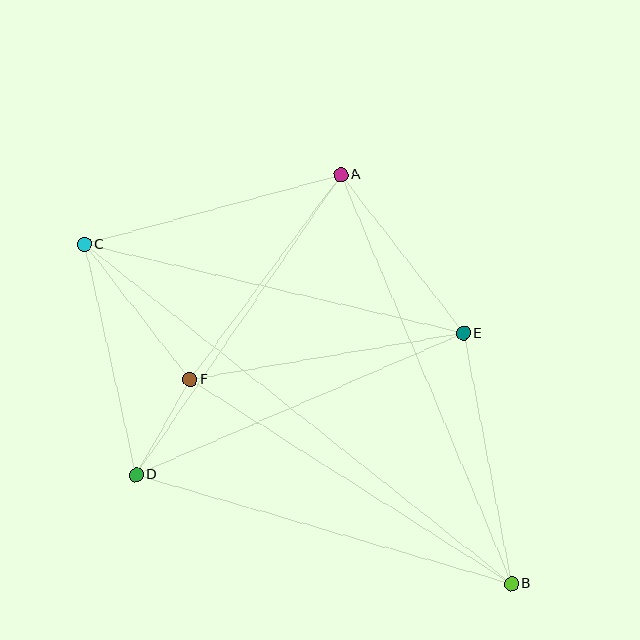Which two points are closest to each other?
Points D and F are closest to each other.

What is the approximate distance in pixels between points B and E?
The distance between B and E is approximately 255 pixels.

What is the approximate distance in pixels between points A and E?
The distance between A and E is approximately 201 pixels.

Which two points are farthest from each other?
Points B and C are farthest from each other.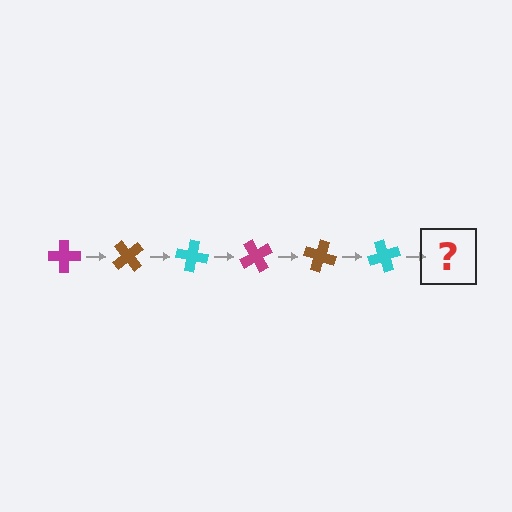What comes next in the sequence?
The next element should be a magenta cross, rotated 300 degrees from the start.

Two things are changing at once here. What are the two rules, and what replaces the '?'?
The two rules are that it rotates 50 degrees each step and the color cycles through magenta, brown, and cyan. The '?' should be a magenta cross, rotated 300 degrees from the start.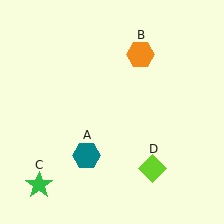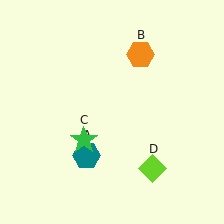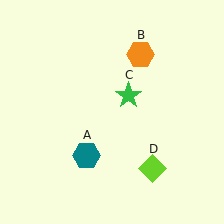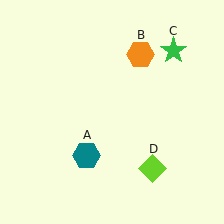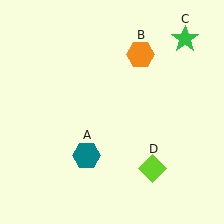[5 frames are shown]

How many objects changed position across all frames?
1 object changed position: green star (object C).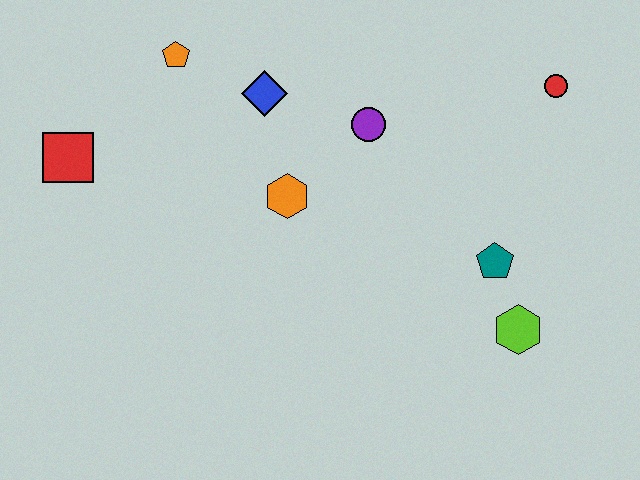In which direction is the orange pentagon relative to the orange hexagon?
The orange pentagon is above the orange hexagon.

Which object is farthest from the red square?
The red circle is farthest from the red square.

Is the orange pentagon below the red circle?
No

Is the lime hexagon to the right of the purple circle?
Yes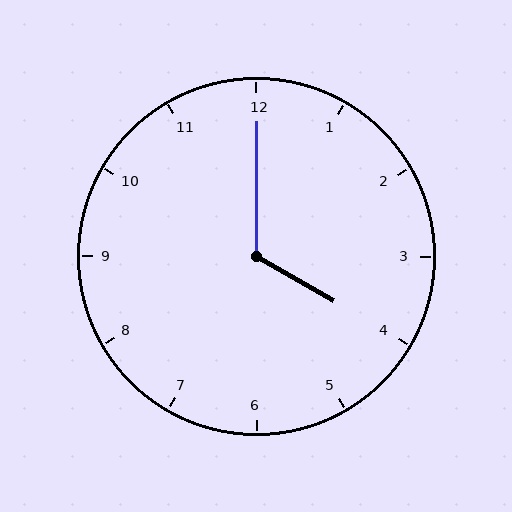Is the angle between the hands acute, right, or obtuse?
It is obtuse.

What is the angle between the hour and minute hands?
Approximately 120 degrees.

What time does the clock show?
4:00.